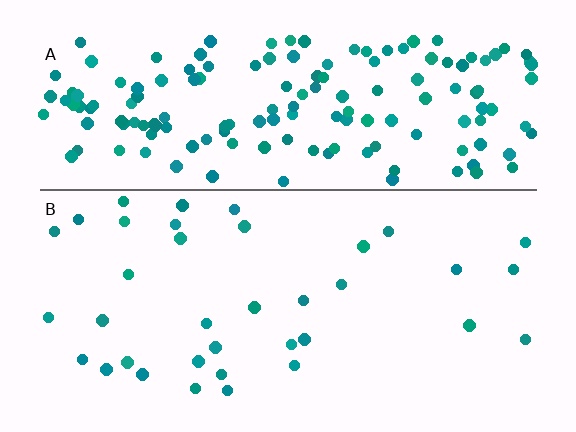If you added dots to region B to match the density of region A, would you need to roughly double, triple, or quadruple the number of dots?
Approximately quadruple.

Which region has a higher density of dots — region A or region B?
A (the top).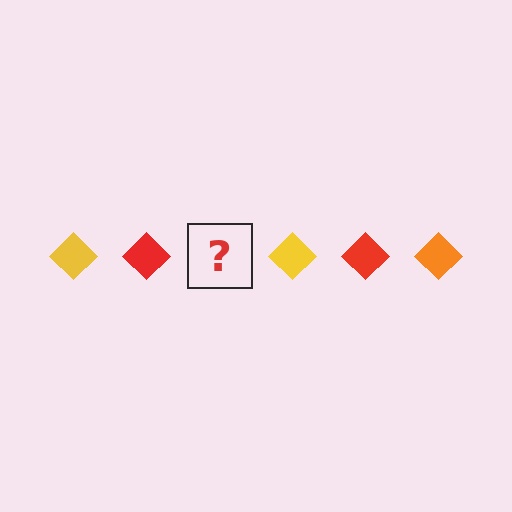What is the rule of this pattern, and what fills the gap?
The rule is that the pattern cycles through yellow, red, orange diamonds. The gap should be filled with an orange diamond.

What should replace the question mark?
The question mark should be replaced with an orange diamond.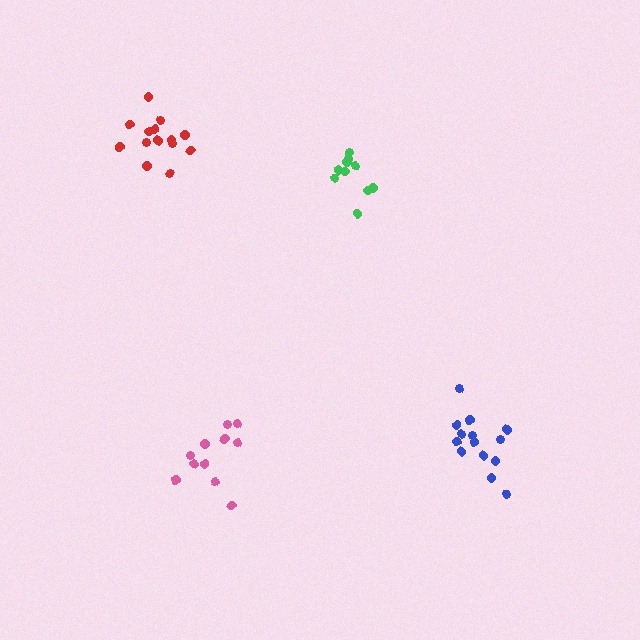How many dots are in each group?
Group 1: 14 dots, Group 2: 10 dots, Group 3: 11 dots, Group 4: 14 dots (49 total).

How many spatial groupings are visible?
There are 4 spatial groupings.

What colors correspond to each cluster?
The clusters are colored: red, green, pink, blue.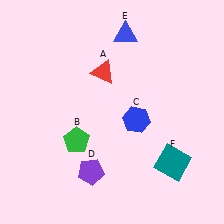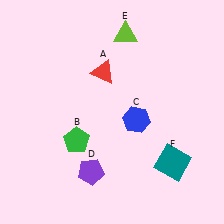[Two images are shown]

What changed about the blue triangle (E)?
In Image 1, E is blue. In Image 2, it changed to lime.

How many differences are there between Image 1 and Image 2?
There is 1 difference between the two images.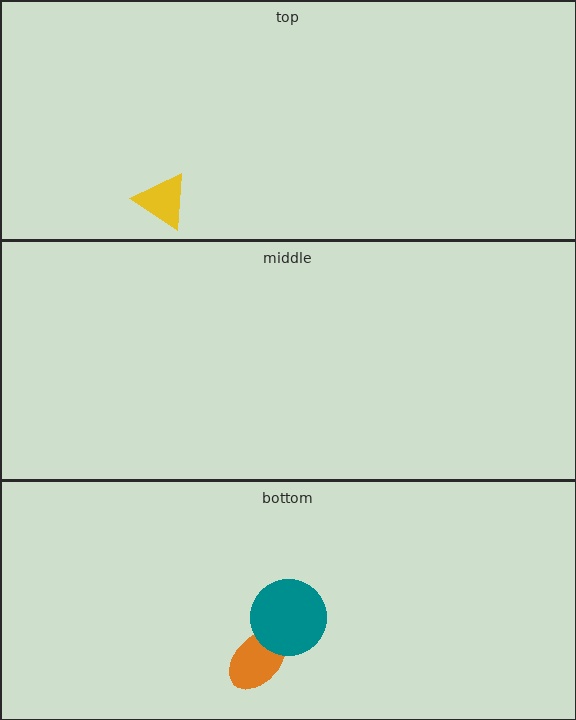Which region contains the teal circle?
The bottom region.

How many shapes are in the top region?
1.